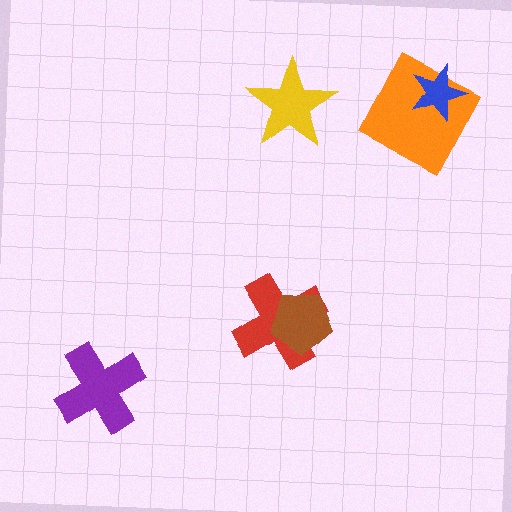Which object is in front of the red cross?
The brown pentagon is in front of the red cross.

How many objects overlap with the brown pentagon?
1 object overlaps with the brown pentagon.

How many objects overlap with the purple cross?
0 objects overlap with the purple cross.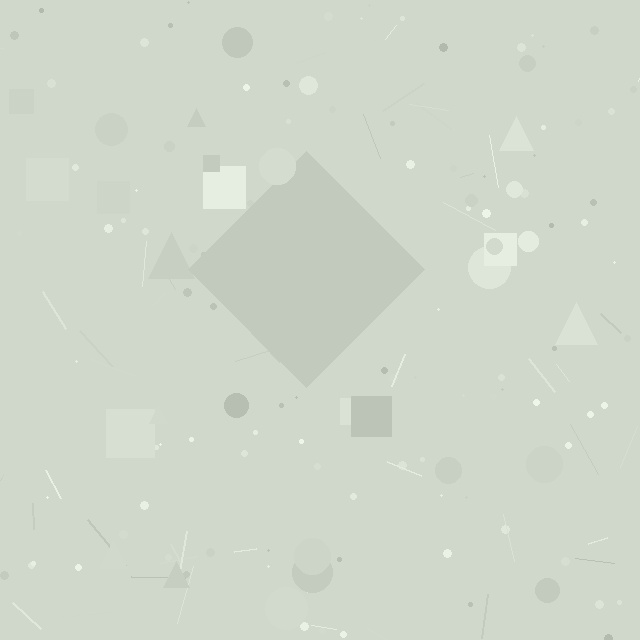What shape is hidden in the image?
A diamond is hidden in the image.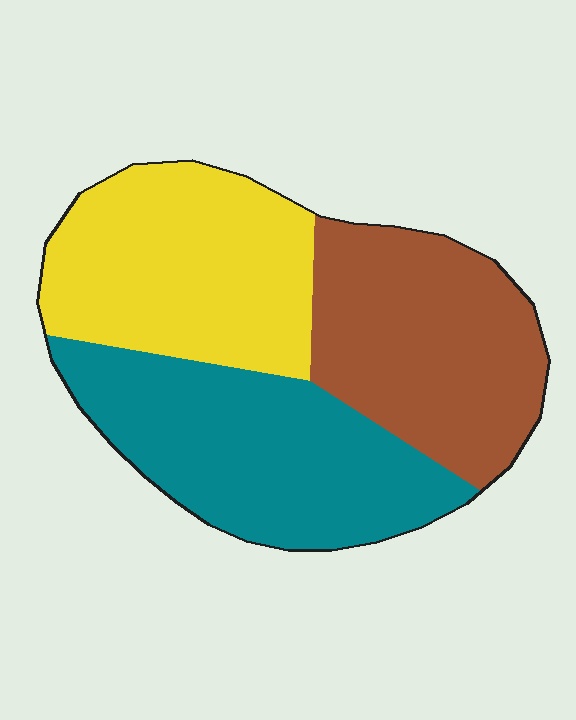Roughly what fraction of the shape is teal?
Teal covers about 35% of the shape.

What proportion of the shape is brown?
Brown covers around 30% of the shape.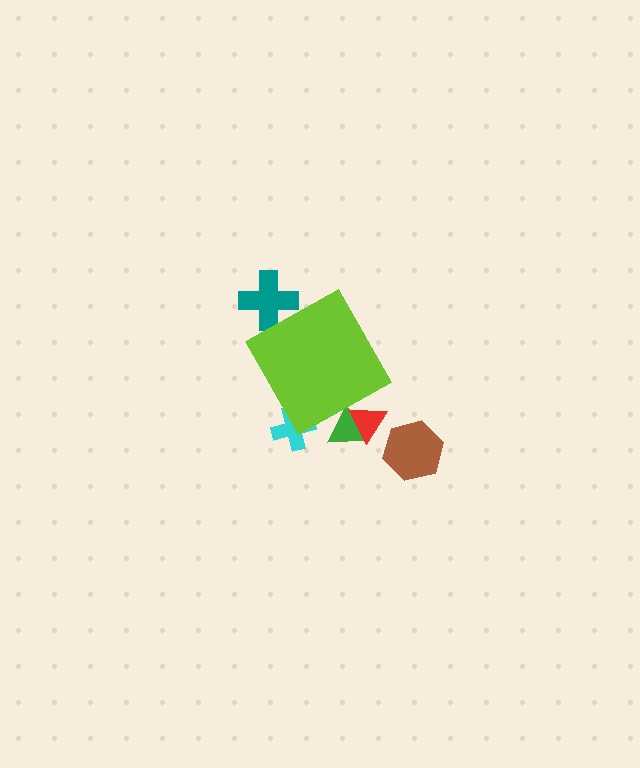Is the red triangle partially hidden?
Yes, the red triangle is partially hidden behind the lime diamond.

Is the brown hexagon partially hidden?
No, the brown hexagon is fully visible.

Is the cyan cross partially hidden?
Yes, the cyan cross is partially hidden behind the lime diamond.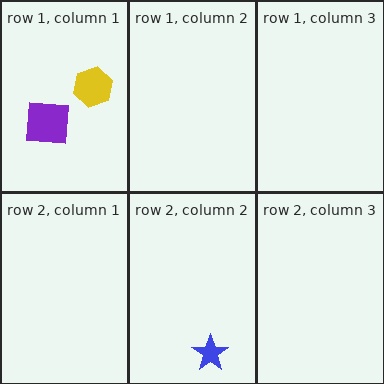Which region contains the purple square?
The row 1, column 1 region.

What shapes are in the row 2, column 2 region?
The blue star.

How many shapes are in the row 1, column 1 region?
2.